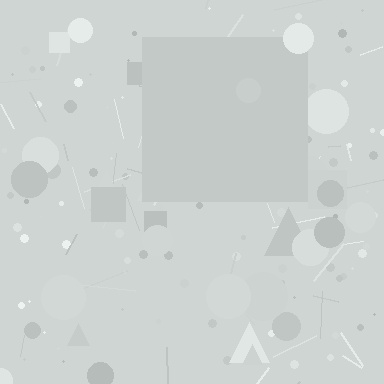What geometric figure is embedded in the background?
A square is embedded in the background.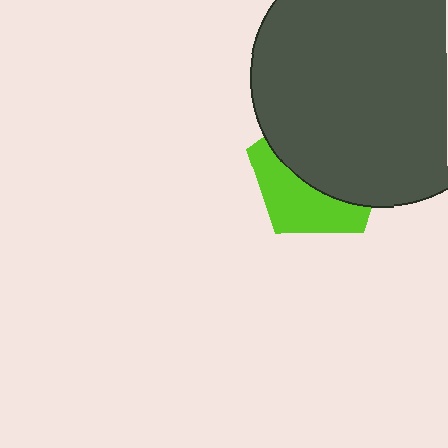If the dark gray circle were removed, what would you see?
You would see the complete lime pentagon.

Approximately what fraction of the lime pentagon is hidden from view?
Roughly 60% of the lime pentagon is hidden behind the dark gray circle.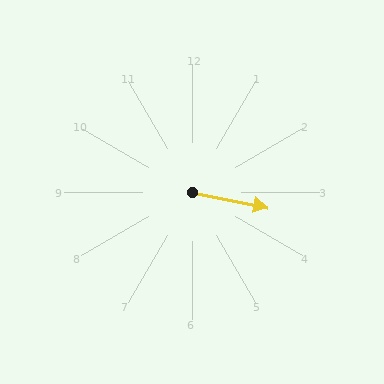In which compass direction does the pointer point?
East.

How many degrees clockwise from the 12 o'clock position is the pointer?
Approximately 101 degrees.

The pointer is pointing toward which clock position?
Roughly 3 o'clock.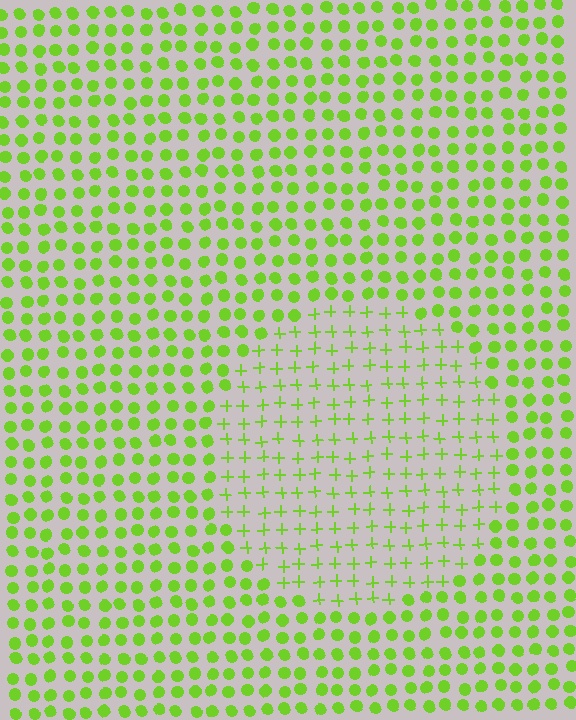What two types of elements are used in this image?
The image uses plus signs inside the circle region and circles outside it.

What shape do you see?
I see a circle.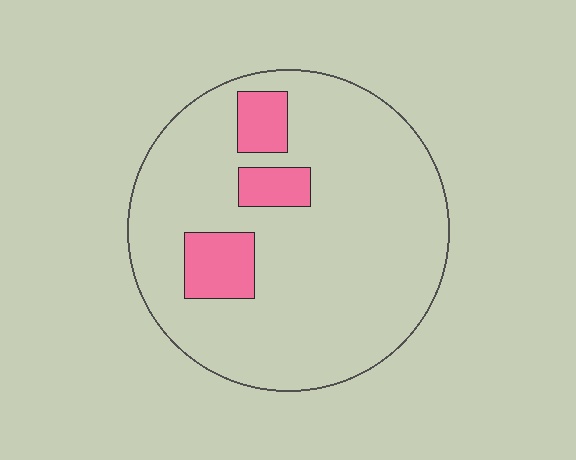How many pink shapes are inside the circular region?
3.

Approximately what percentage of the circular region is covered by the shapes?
Approximately 15%.